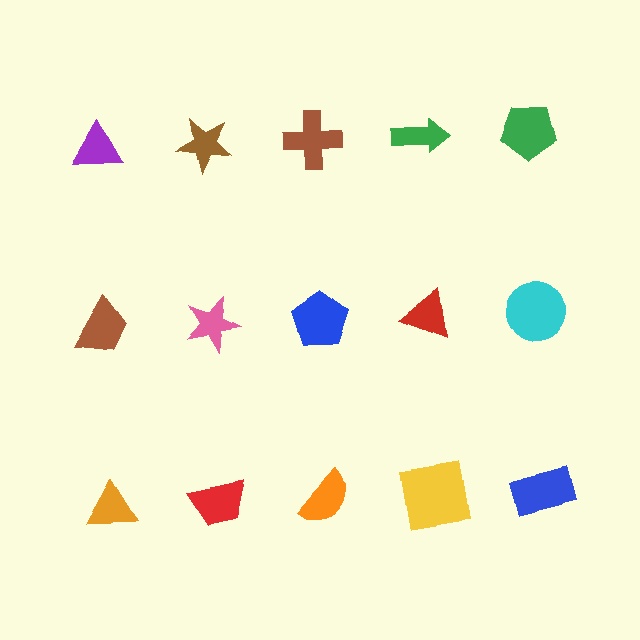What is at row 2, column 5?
A cyan circle.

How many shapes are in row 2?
5 shapes.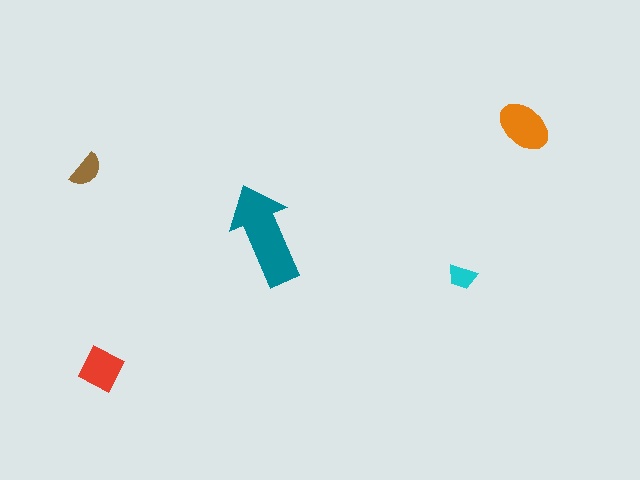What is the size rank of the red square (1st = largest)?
3rd.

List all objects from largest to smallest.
The teal arrow, the orange ellipse, the red square, the brown semicircle, the cyan trapezoid.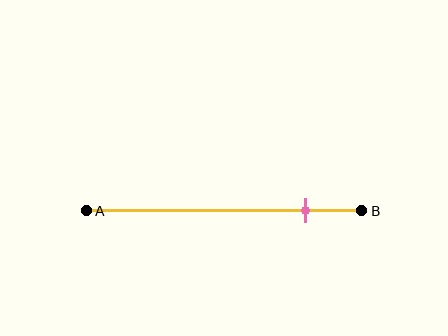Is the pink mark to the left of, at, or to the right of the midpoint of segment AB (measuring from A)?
The pink mark is to the right of the midpoint of segment AB.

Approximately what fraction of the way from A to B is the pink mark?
The pink mark is approximately 80% of the way from A to B.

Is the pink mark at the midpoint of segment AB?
No, the mark is at about 80% from A, not at the 50% midpoint.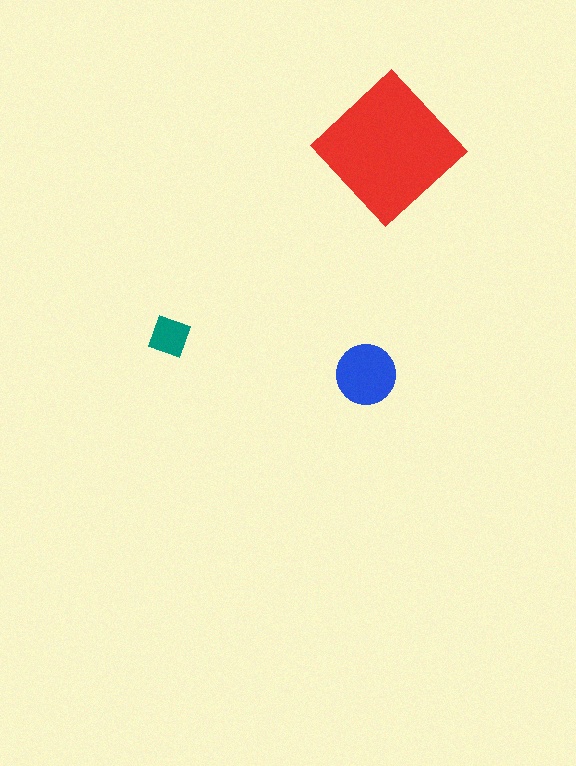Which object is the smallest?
The teal diamond.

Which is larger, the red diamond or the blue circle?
The red diamond.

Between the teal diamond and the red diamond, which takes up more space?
The red diamond.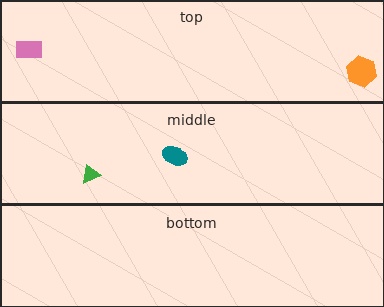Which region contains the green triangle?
The middle region.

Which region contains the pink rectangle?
The top region.